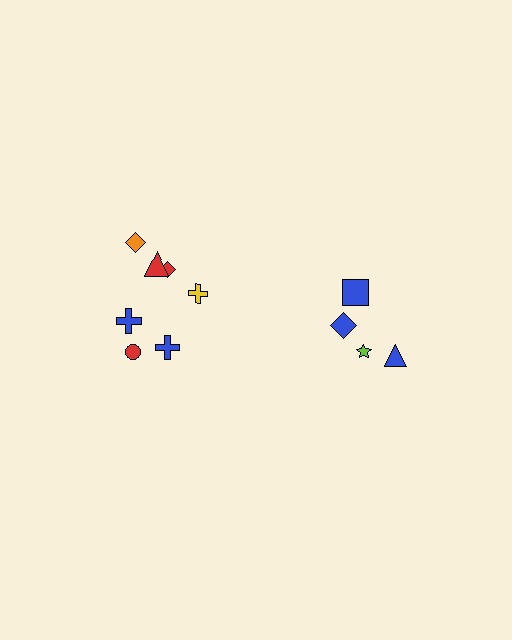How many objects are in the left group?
There are 7 objects.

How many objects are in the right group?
There are 4 objects.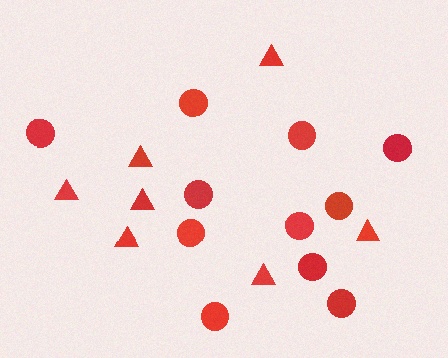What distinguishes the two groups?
There are 2 groups: one group of triangles (7) and one group of circles (11).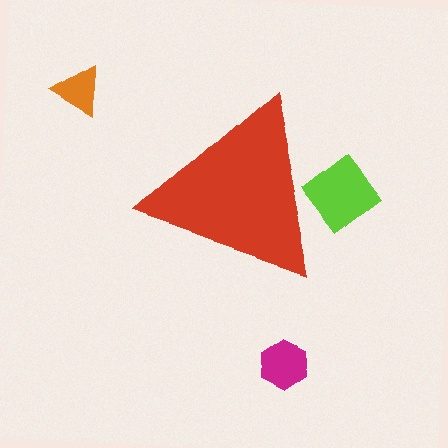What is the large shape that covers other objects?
A red triangle.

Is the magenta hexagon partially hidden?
No, the magenta hexagon is fully visible.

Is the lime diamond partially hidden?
Yes, the lime diamond is partially hidden behind the red triangle.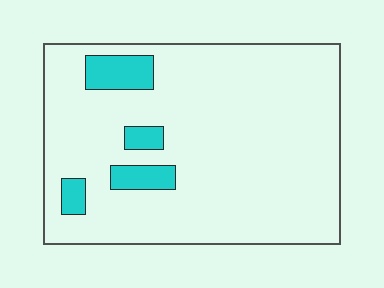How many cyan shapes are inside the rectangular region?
4.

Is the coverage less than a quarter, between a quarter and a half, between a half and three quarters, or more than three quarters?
Less than a quarter.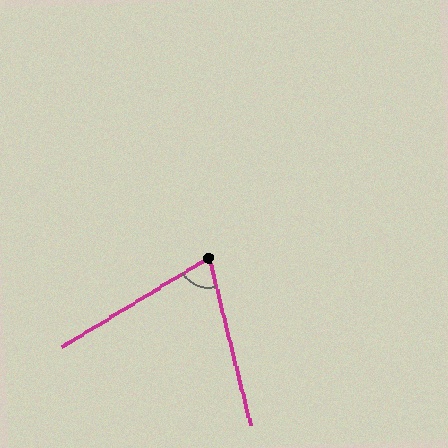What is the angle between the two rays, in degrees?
Approximately 72 degrees.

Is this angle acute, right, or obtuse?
It is acute.